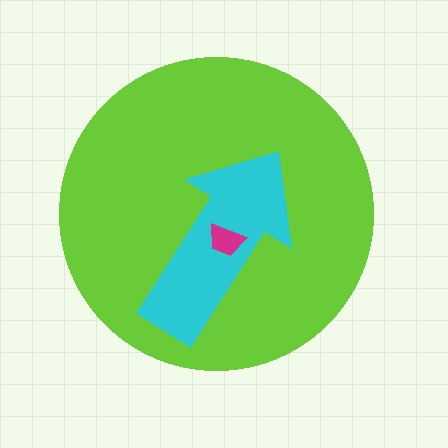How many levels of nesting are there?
3.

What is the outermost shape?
The lime circle.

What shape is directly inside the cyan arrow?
The magenta trapezoid.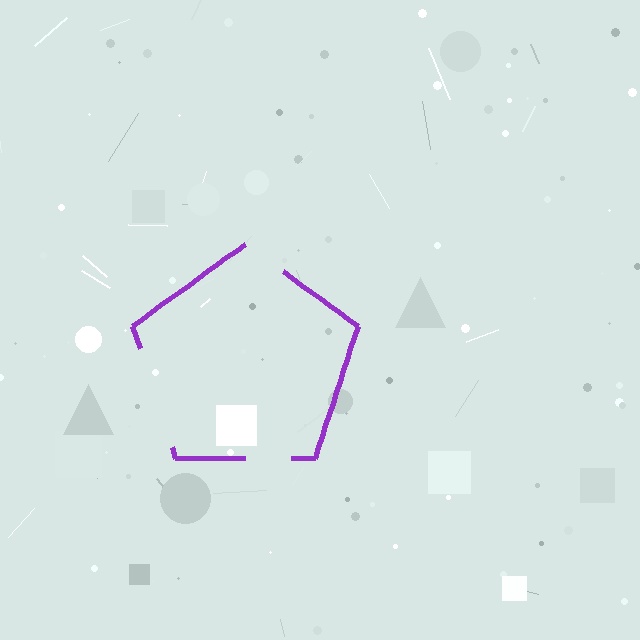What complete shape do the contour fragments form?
The contour fragments form a pentagon.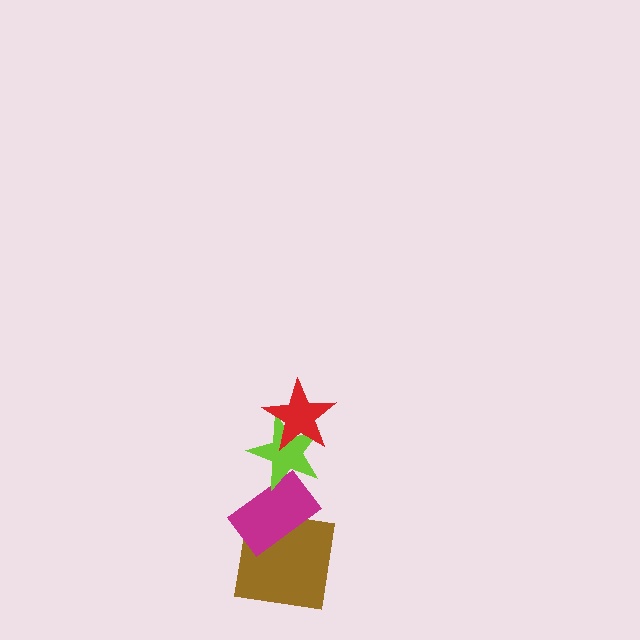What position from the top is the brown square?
The brown square is 4th from the top.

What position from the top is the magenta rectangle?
The magenta rectangle is 3rd from the top.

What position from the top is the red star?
The red star is 1st from the top.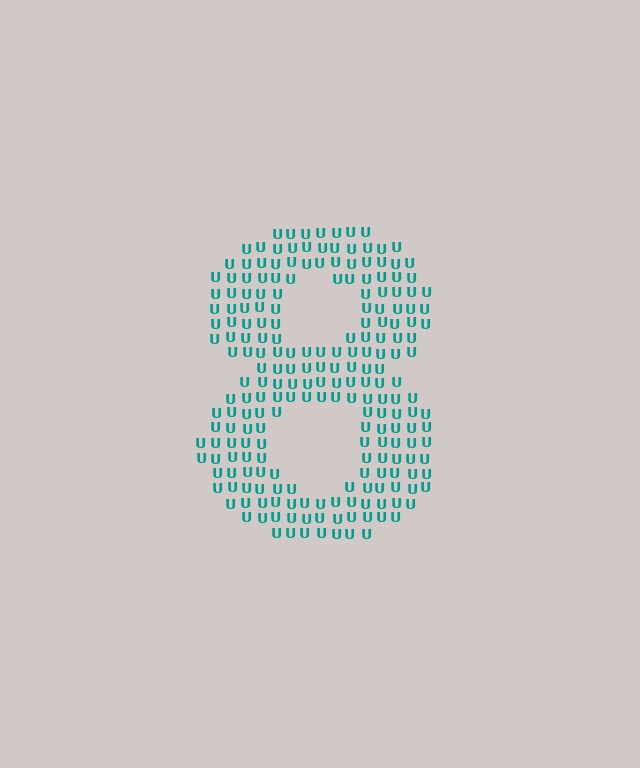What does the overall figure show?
The overall figure shows the digit 8.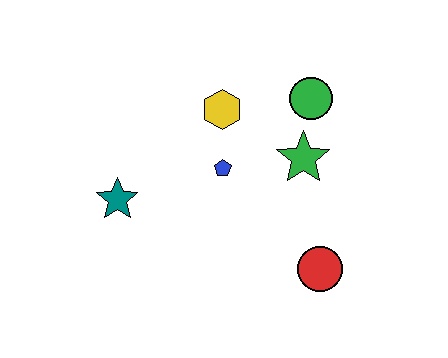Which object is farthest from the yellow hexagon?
The red circle is farthest from the yellow hexagon.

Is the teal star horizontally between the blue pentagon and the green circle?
No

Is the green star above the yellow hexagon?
No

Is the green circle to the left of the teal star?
No